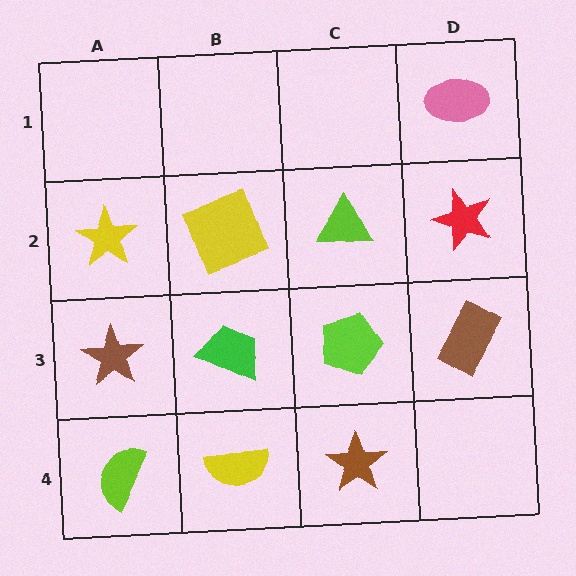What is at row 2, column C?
A lime triangle.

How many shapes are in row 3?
4 shapes.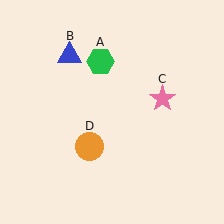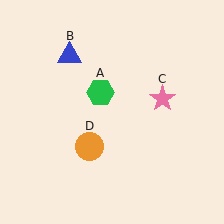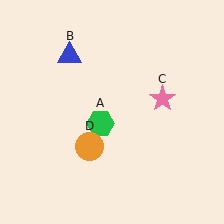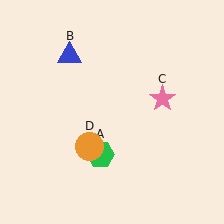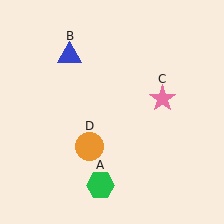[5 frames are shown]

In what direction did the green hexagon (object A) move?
The green hexagon (object A) moved down.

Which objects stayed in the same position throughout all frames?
Blue triangle (object B) and pink star (object C) and orange circle (object D) remained stationary.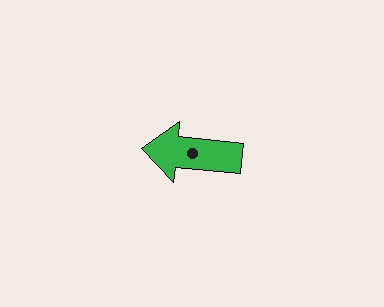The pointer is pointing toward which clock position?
Roughly 9 o'clock.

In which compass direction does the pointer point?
West.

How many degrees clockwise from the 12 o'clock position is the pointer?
Approximately 276 degrees.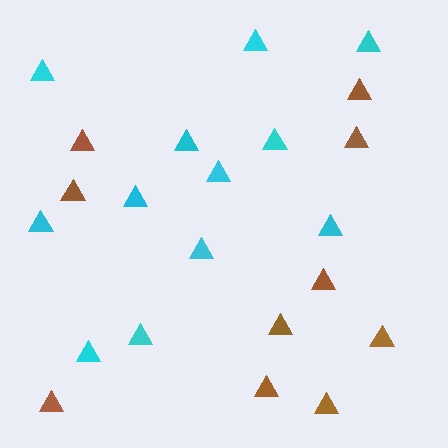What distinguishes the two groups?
There are 2 groups: one group of cyan triangles (12) and one group of brown triangles (10).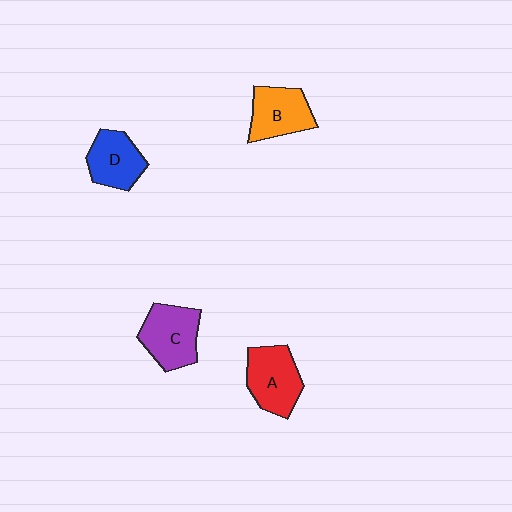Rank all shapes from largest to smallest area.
From largest to smallest: C (purple), A (red), B (orange), D (blue).